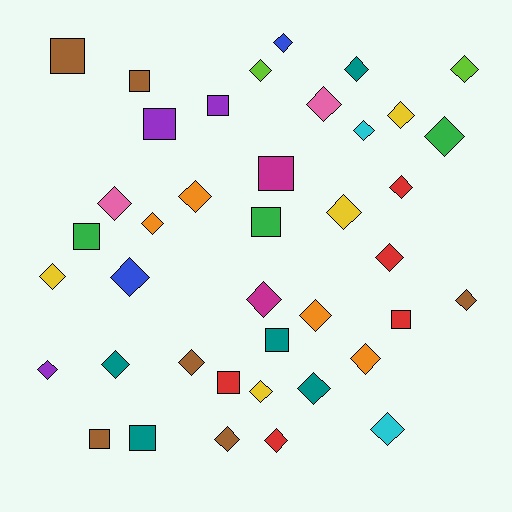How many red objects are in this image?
There are 5 red objects.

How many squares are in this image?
There are 12 squares.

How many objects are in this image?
There are 40 objects.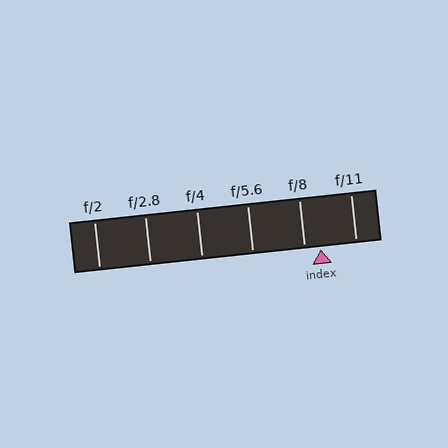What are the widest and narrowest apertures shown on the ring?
The widest aperture shown is f/2 and the narrowest is f/11.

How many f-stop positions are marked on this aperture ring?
There are 6 f-stop positions marked.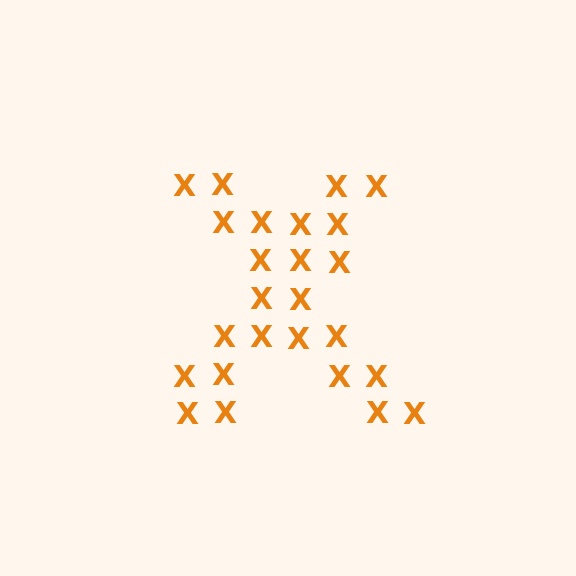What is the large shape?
The large shape is the letter X.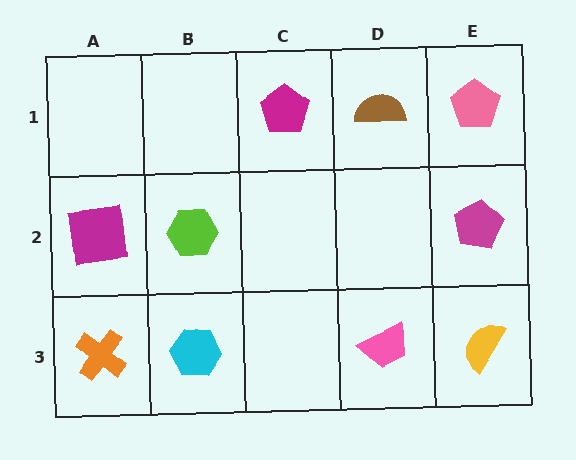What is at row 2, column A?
A magenta square.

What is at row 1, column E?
A pink pentagon.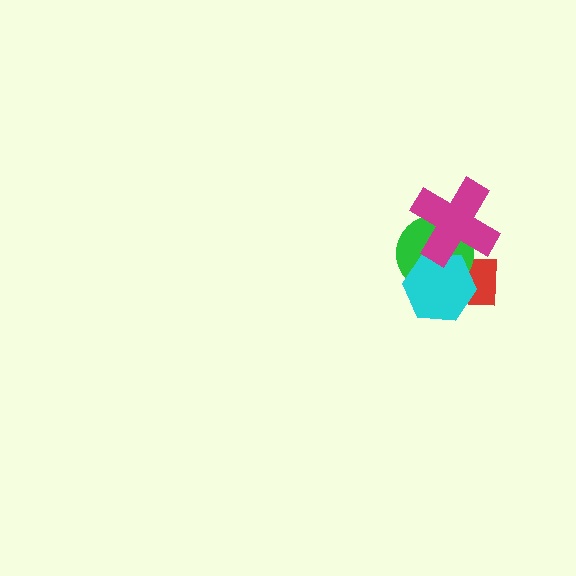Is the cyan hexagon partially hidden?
Yes, it is partially covered by another shape.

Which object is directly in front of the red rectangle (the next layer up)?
The green circle is directly in front of the red rectangle.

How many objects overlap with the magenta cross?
3 objects overlap with the magenta cross.